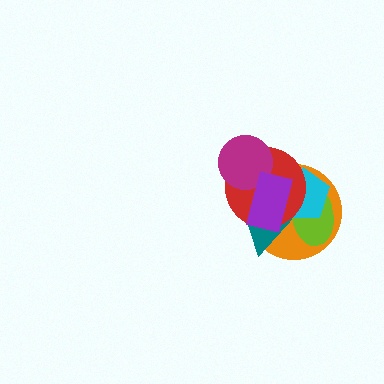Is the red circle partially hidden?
Yes, it is partially covered by another shape.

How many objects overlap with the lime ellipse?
5 objects overlap with the lime ellipse.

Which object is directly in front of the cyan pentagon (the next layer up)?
The red circle is directly in front of the cyan pentagon.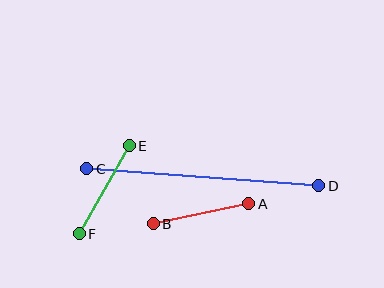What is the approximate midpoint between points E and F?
The midpoint is at approximately (104, 190) pixels.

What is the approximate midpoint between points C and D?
The midpoint is at approximately (203, 177) pixels.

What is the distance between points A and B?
The distance is approximately 98 pixels.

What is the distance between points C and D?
The distance is approximately 232 pixels.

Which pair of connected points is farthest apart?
Points C and D are farthest apart.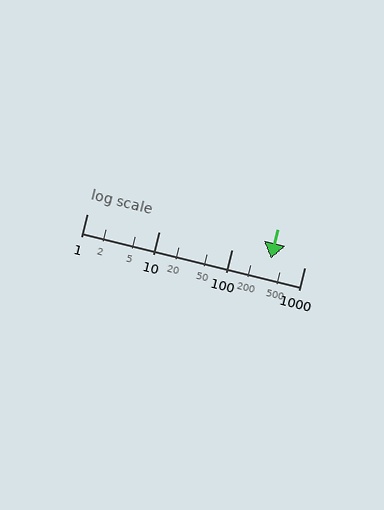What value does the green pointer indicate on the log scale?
The pointer indicates approximately 350.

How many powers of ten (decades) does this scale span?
The scale spans 3 decades, from 1 to 1000.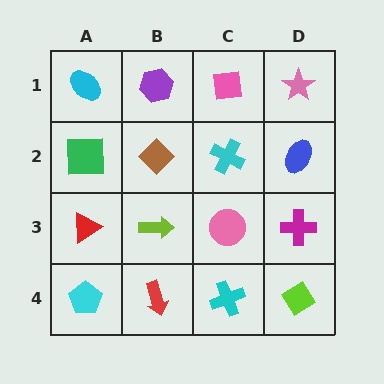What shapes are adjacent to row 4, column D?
A magenta cross (row 3, column D), a cyan cross (row 4, column C).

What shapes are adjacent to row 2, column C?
A pink square (row 1, column C), a pink circle (row 3, column C), a brown diamond (row 2, column B), a blue ellipse (row 2, column D).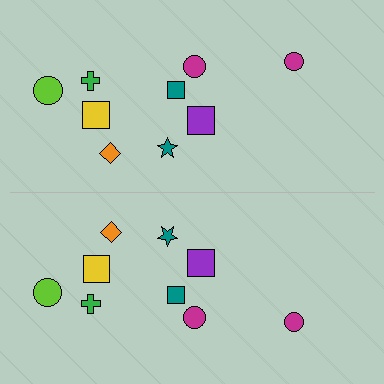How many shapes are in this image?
There are 18 shapes in this image.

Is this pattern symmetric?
Yes, this pattern has bilateral (reflection) symmetry.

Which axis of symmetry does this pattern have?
The pattern has a horizontal axis of symmetry running through the center of the image.